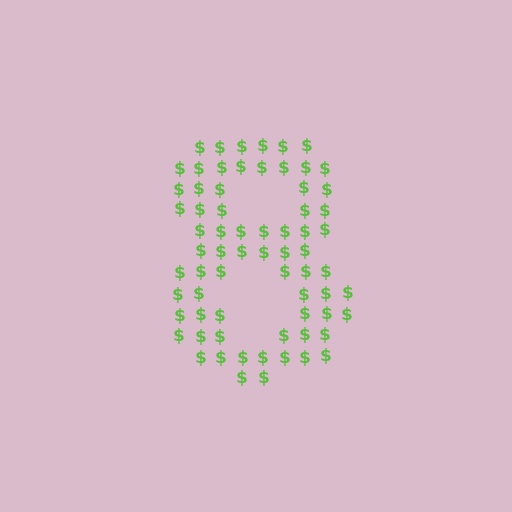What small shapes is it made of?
It is made of small dollar signs.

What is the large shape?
The large shape is the digit 8.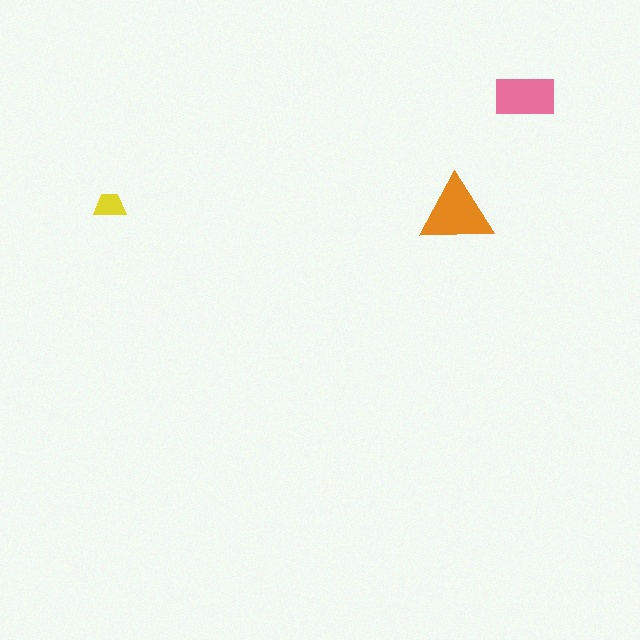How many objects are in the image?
There are 3 objects in the image.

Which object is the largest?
The orange triangle.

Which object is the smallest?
The yellow trapezoid.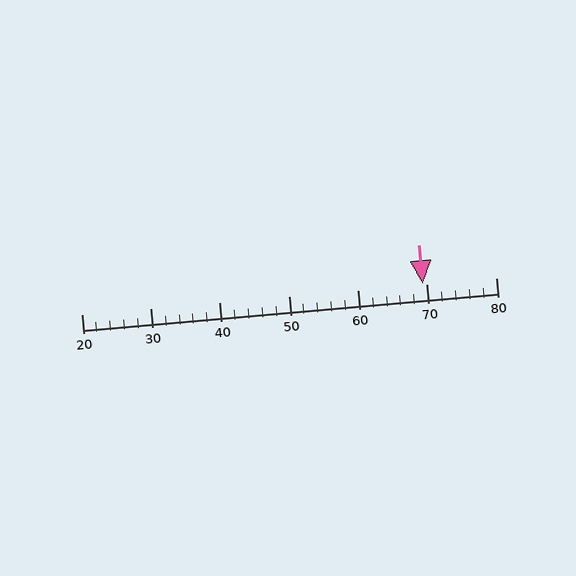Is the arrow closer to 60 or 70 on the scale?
The arrow is closer to 70.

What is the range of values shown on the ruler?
The ruler shows values from 20 to 80.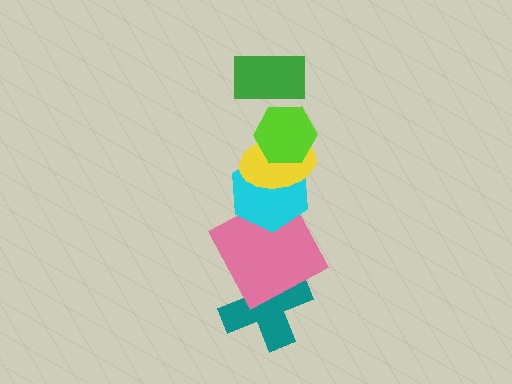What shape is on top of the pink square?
The cyan hexagon is on top of the pink square.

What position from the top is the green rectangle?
The green rectangle is 1st from the top.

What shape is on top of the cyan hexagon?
The yellow ellipse is on top of the cyan hexagon.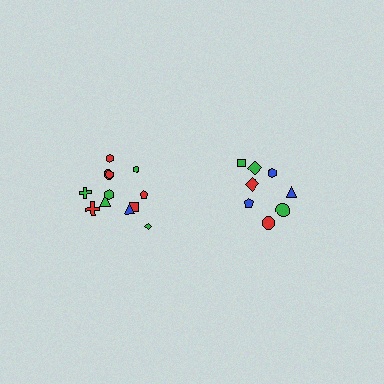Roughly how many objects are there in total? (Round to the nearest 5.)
Roughly 20 objects in total.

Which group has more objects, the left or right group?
The left group.